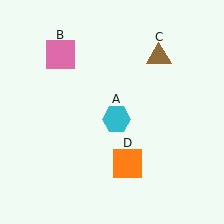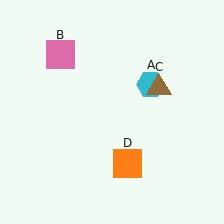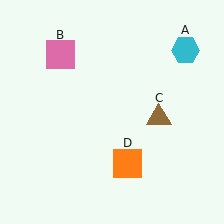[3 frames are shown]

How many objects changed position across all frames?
2 objects changed position: cyan hexagon (object A), brown triangle (object C).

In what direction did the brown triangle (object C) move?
The brown triangle (object C) moved down.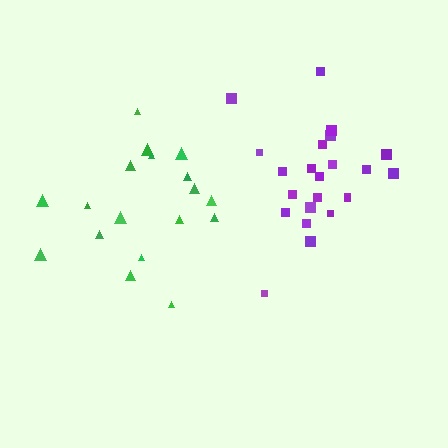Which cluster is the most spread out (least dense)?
Purple.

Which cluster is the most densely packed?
Green.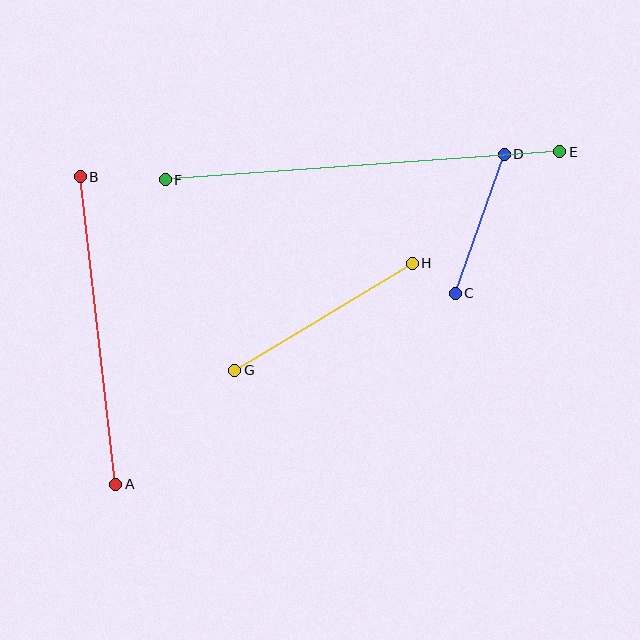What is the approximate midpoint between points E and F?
The midpoint is at approximately (363, 166) pixels.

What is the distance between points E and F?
The distance is approximately 396 pixels.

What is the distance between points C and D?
The distance is approximately 147 pixels.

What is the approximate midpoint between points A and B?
The midpoint is at approximately (98, 330) pixels.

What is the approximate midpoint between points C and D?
The midpoint is at approximately (480, 224) pixels.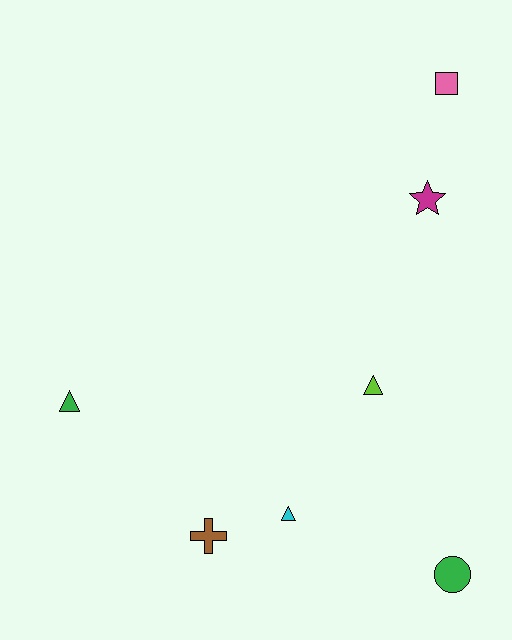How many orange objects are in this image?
There are no orange objects.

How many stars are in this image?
There is 1 star.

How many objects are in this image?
There are 7 objects.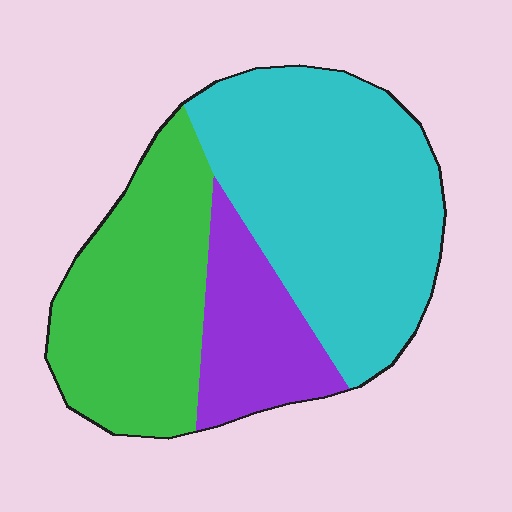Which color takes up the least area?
Purple, at roughly 20%.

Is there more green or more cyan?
Cyan.